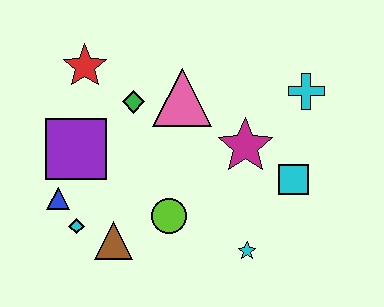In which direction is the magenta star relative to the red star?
The magenta star is to the right of the red star.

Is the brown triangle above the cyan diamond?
No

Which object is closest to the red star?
The green diamond is closest to the red star.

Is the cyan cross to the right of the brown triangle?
Yes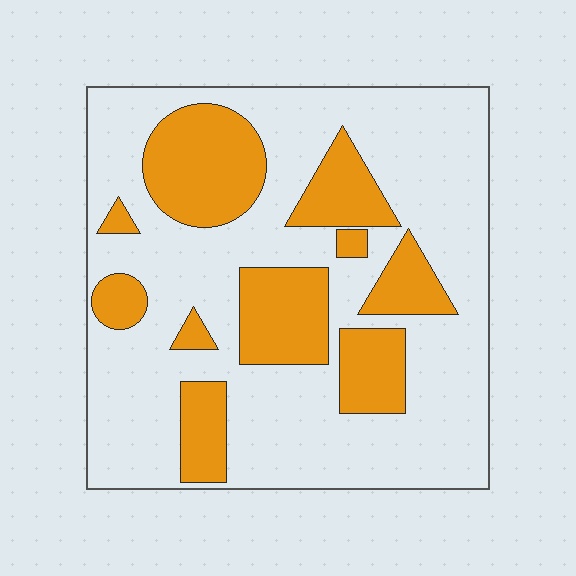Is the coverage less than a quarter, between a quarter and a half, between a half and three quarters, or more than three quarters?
Between a quarter and a half.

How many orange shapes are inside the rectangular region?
10.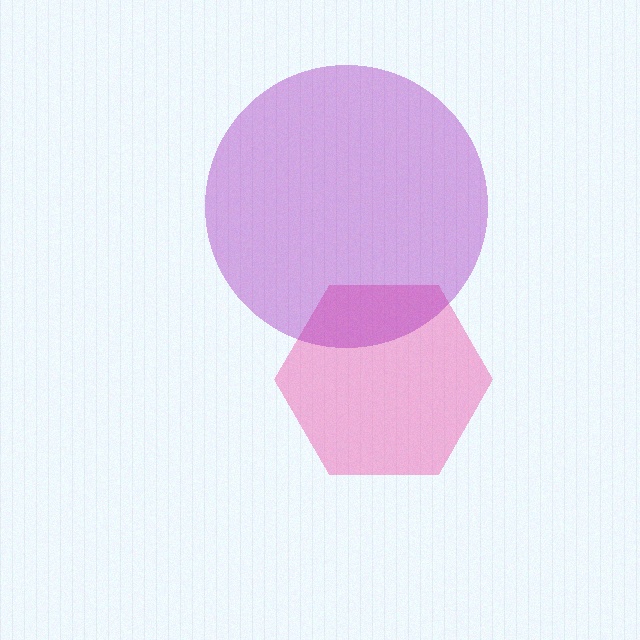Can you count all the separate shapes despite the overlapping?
Yes, there are 2 separate shapes.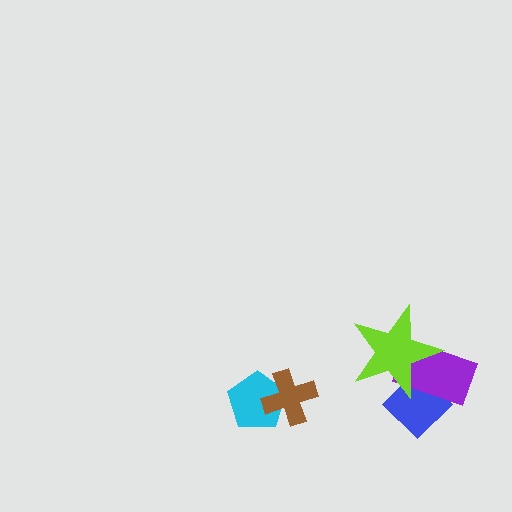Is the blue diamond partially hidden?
Yes, it is partially covered by another shape.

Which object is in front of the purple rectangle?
The lime star is in front of the purple rectangle.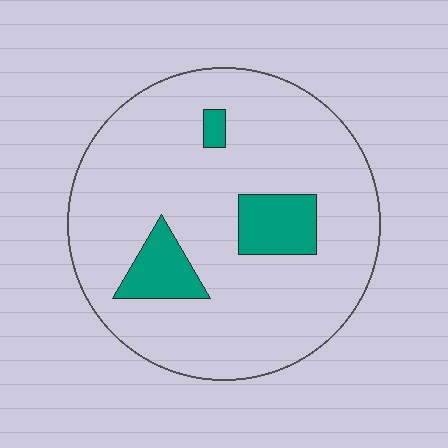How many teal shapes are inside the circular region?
3.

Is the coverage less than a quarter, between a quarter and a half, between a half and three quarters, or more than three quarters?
Less than a quarter.